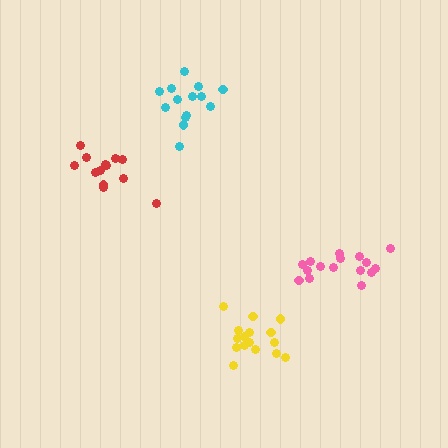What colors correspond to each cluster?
The clusters are colored: cyan, pink, yellow, red.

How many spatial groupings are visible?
There are 4 spatial groupings.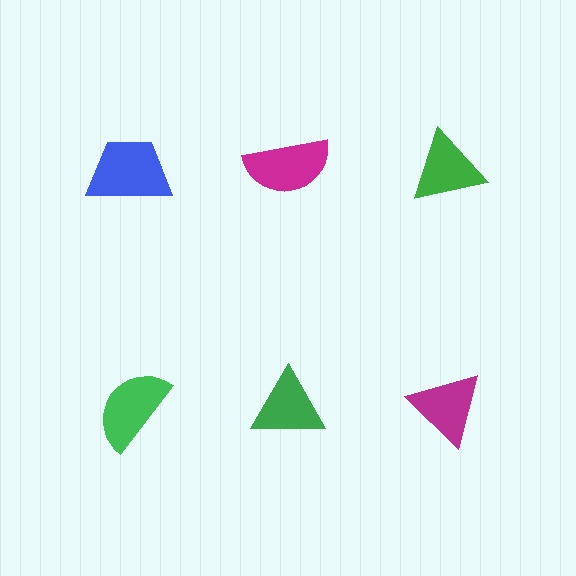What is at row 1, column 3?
A green triangle.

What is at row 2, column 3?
A magenta triangle.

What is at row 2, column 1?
A green semicircle.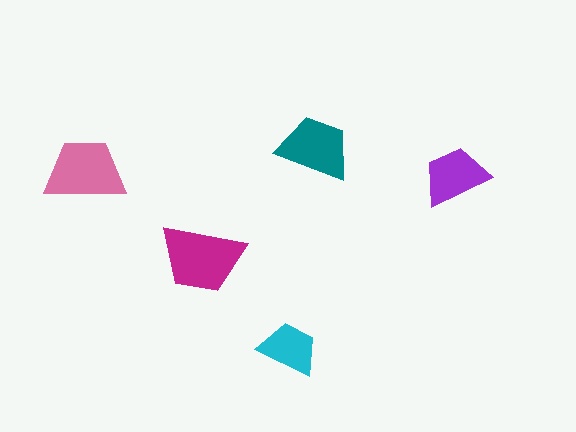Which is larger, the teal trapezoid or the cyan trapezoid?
The teal one.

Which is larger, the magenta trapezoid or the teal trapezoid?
The magenta one.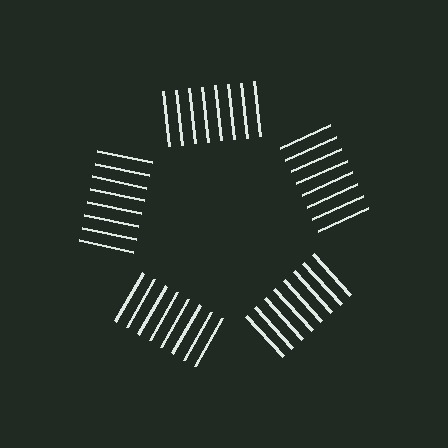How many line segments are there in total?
40 — 8 along each of the 5 edges.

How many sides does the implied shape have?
5 sides — the line-ends trace a pentagon.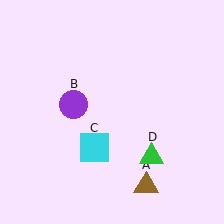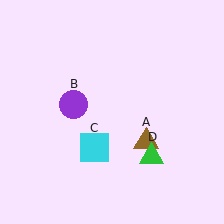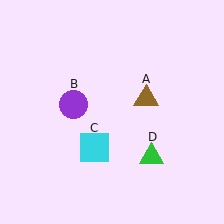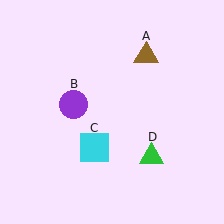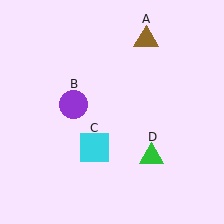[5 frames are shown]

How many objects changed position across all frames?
1 object changed position: brown triangle (object A).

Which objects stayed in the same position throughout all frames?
Purple circle (object B) and cyan square (object C) and green triangle (object D) remained stationary.